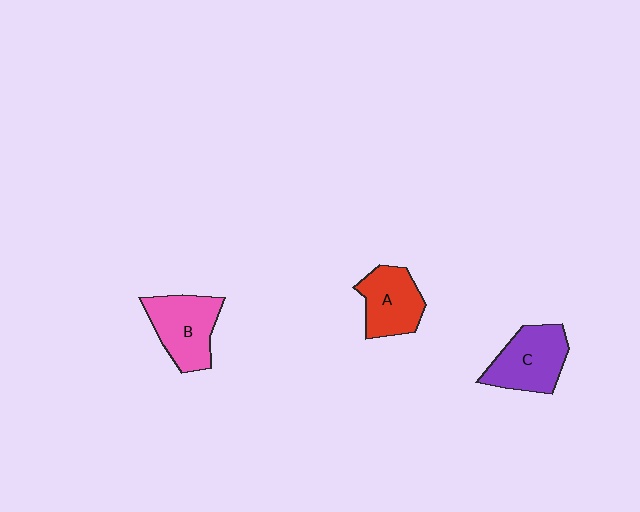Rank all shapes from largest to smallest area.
From largest to smallest: C (purple), B (pink), A (red).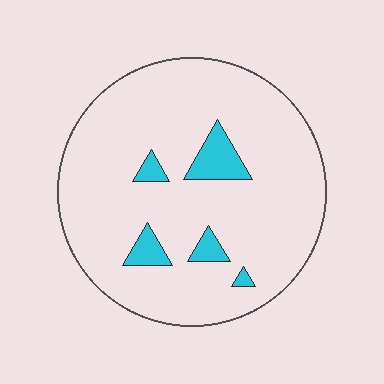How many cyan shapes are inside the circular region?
5.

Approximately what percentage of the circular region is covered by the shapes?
Approximately 10%.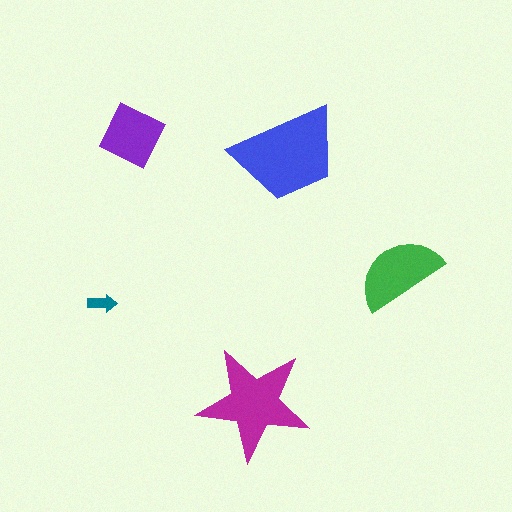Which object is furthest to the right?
The green semicircle is rightmost.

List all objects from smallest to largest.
The teal arrow, the purple diamond, the green semicircle, the magenta star, the blue trapezoid.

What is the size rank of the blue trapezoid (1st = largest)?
1st.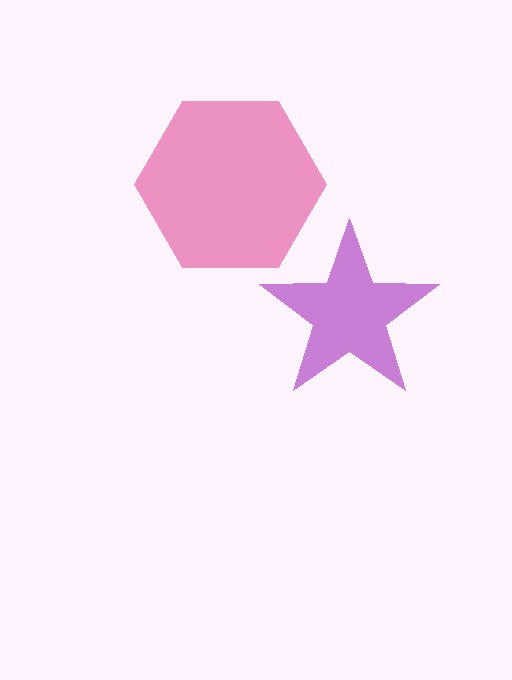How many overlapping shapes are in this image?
There are 2 overlapping shapes in the image.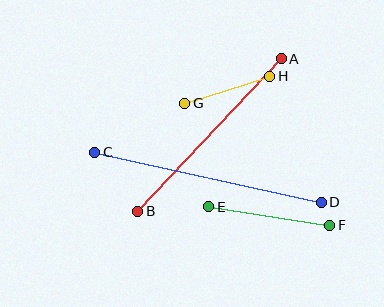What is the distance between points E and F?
The distance is approximately 123 pixels.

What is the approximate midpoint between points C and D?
The midpoint is at approximately (208, 177) pixels.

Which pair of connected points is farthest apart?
Points C and D are farthest apart.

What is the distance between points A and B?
The distance is approximately 209 pixels.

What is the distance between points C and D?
The distance is approximately 232 pixels.